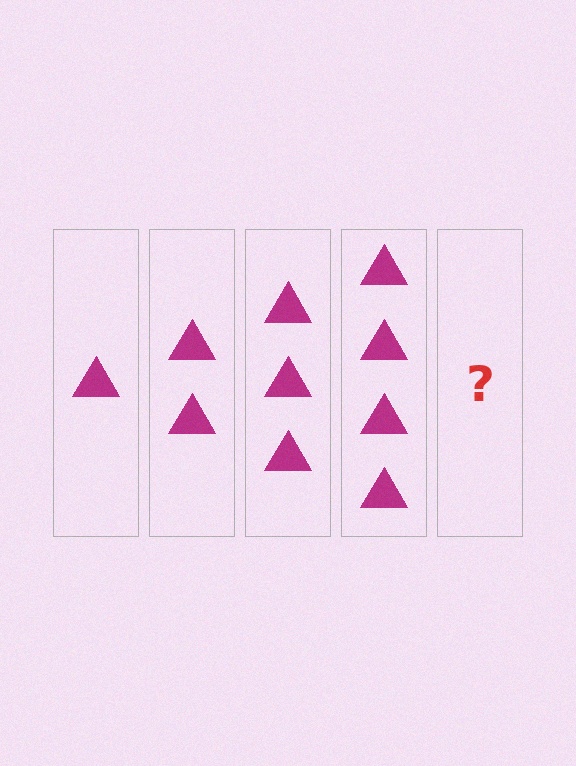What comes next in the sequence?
The next element should be 5 triangles.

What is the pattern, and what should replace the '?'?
The pattern is that each step adds one more triangle. The '?' should be 5 triangles.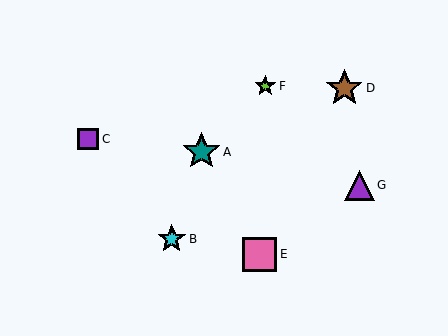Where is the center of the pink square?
The center of the pink square is at (259, 254).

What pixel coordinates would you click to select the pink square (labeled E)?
Click at (259, 254) to select the pink square E.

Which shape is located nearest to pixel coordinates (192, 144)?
The teal star (labeled A) at (201, 152) is nearest to that location.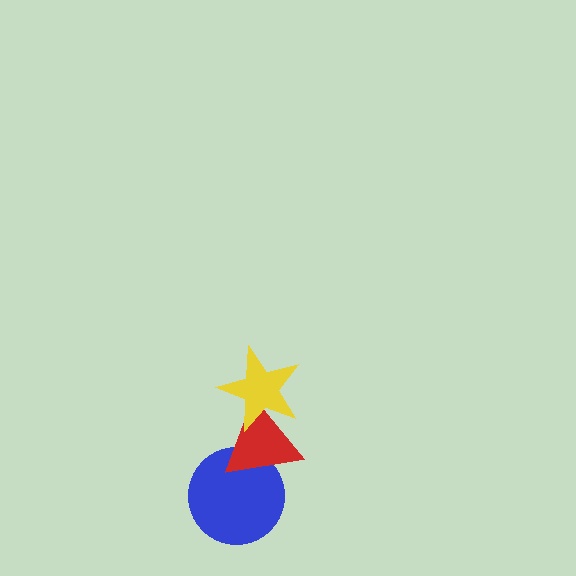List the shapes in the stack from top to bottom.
From top to bottom: the yellow star, the red triangle, the blue circle.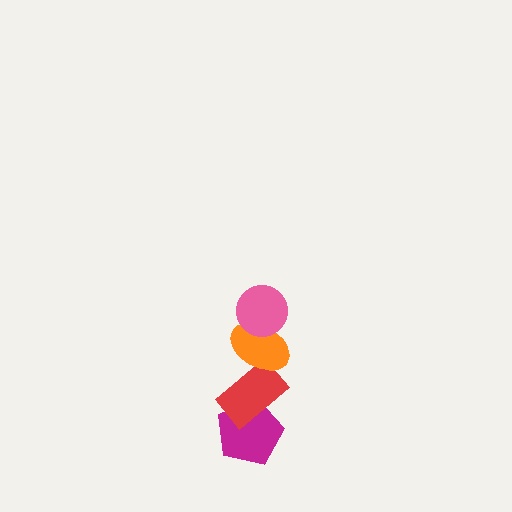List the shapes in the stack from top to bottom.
From top to bottom: the pink circle, the orange ellipse, the red rectangle, the magenta pentagon.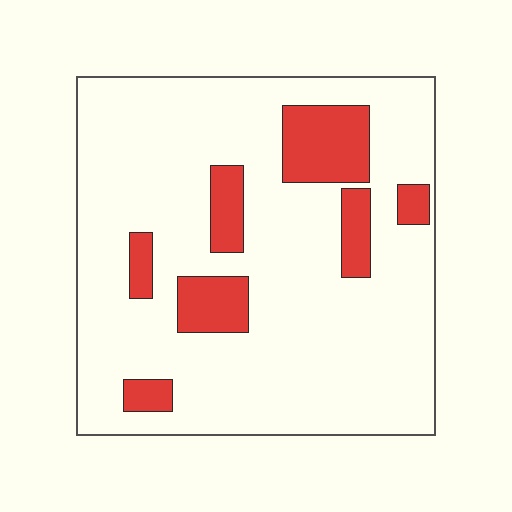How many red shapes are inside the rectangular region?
7.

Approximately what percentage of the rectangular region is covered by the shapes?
Approximately 15%.